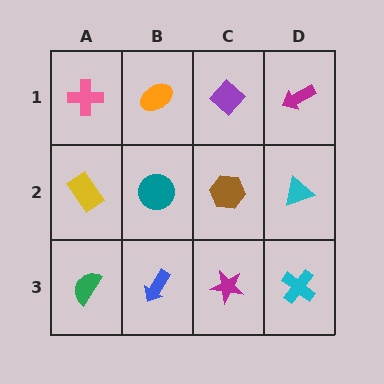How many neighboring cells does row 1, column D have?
2.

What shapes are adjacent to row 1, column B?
A teal circle (row 2, column B), a pink cross (row 1, column A), a purple diamond (row 1, column C).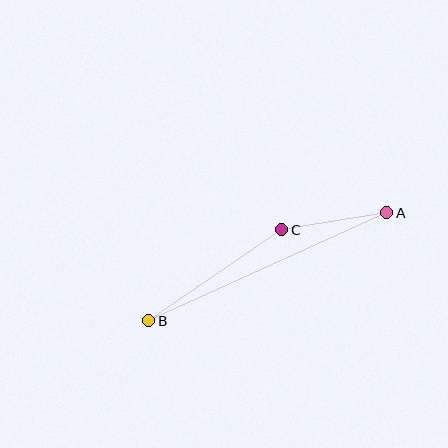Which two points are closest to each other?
Points A and C are closest to each other.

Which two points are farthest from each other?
Points A and B are farthest from each other.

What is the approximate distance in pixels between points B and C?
The distance between B and C is approximately 161 pixels.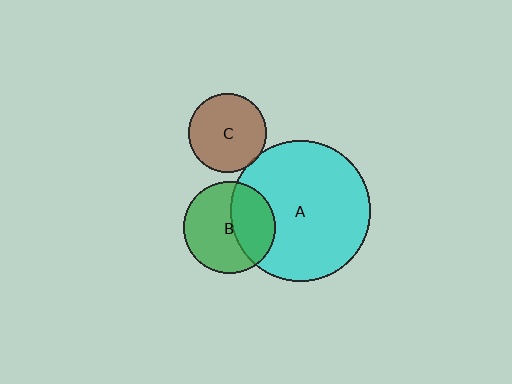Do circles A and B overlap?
Yes.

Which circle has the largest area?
Circle A (cyan).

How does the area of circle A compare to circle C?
Approximately 3.2 times.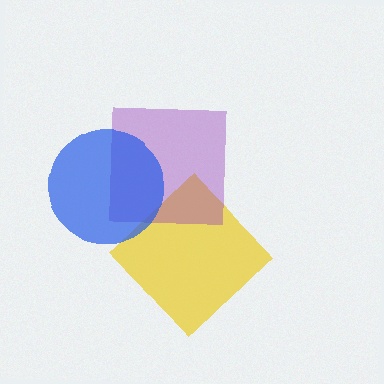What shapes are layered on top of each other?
The layered shapes are: a yellow diamond, a purple square, a blue circle.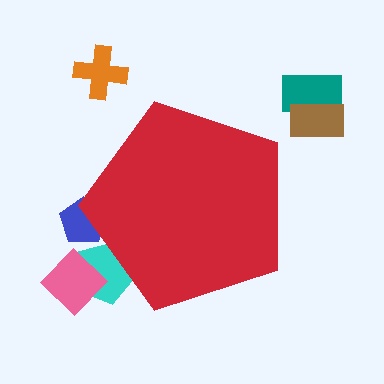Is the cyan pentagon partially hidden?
Yes, the cyan pentagon is partially hidden behind the red pentagon.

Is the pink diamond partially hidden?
No, the pink diamond is fully visible.